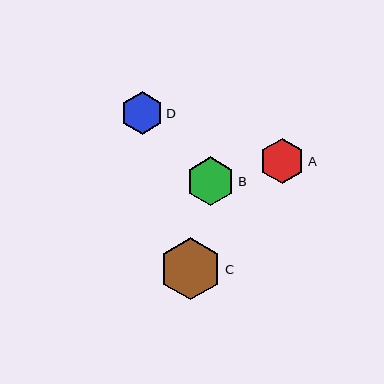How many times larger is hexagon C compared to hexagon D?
Hexagon C is approximately 1.5 times the size of hexagon D.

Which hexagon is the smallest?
Hexagon D is the smallest with a size of approximately 42 pixels.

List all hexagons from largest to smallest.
From largest to smallest: C, B, A, D.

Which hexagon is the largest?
Hexagon C is the largest with a size of approximately 62 pixels.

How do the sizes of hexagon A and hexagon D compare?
Hexagon A and hexagon D are approximately the same size.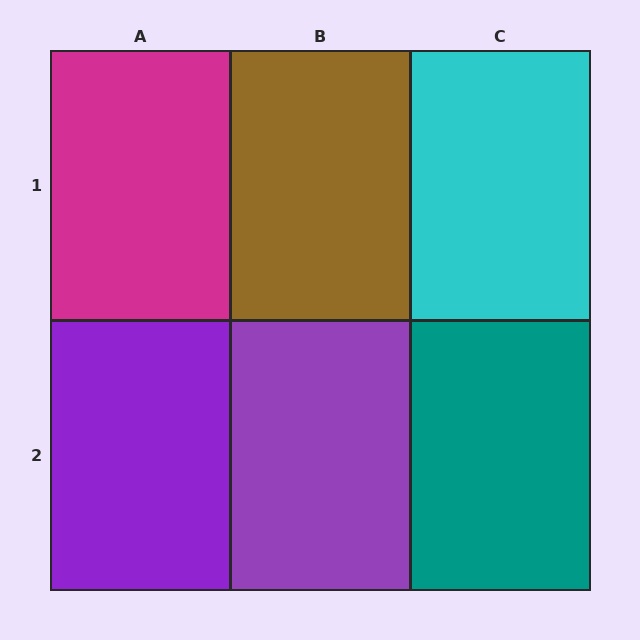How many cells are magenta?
1 cell is magenta.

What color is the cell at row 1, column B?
Brown.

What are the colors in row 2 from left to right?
Purple, purple, teal.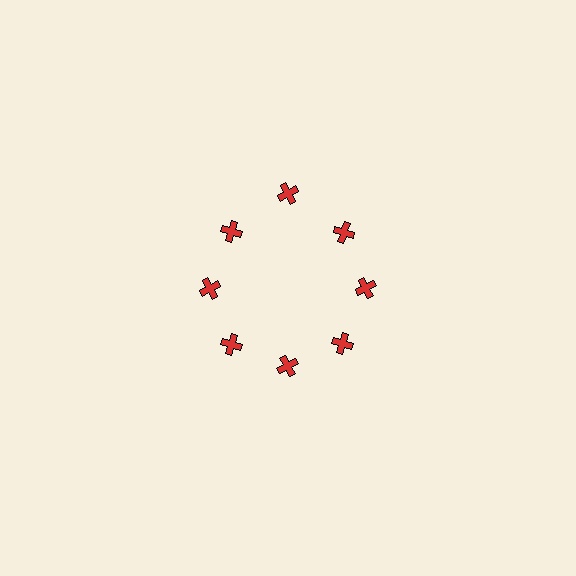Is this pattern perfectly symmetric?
No. The 8 red crosses are arranged in a ring, but one element near the 12 o'clock position is pushed outward from the center, breaking the 8-fold rotational symmetry.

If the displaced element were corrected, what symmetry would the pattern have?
It would have 8-fold rotational symmetry — the pattern would map onto itself every 45 degrees.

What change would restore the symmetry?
The symmetry would be restored by moving it inward, back onto the ring so that all 8 crosses sit at equal angles and equal distance from the center.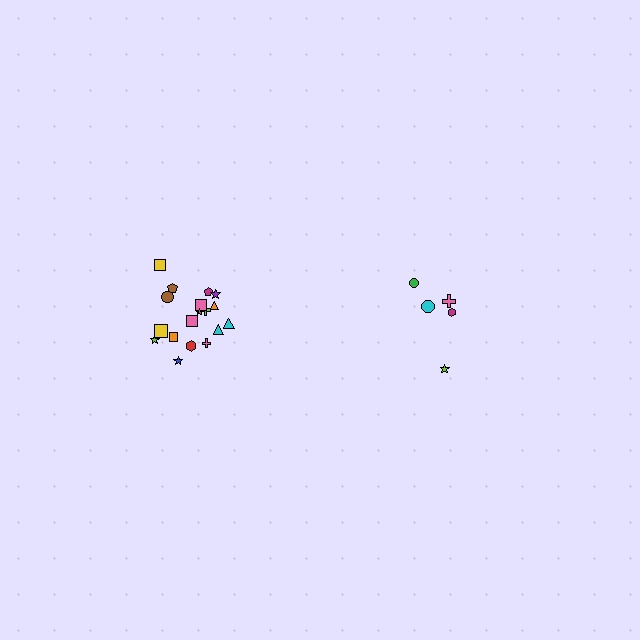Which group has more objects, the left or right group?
The left group.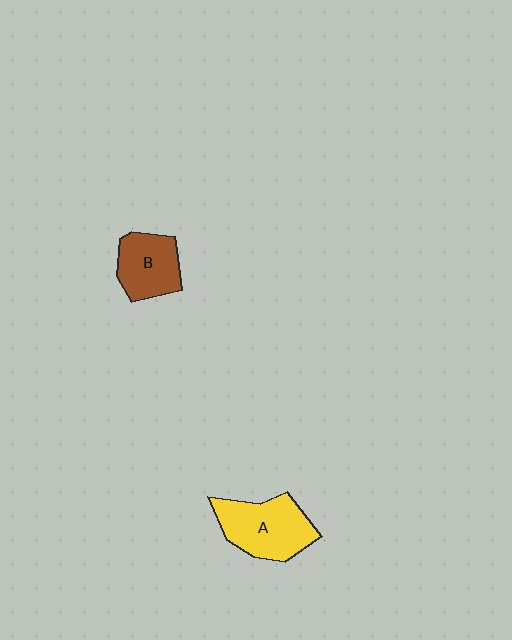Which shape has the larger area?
Shape A (yellow).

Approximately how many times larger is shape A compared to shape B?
Approximately 1.3 times.